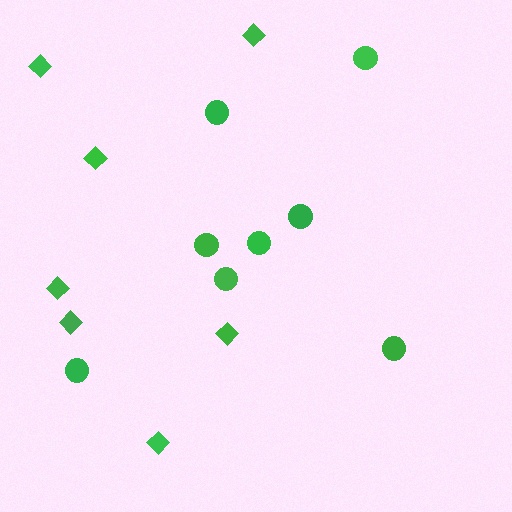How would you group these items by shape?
There are 2 groups: one group of circles (8) and one group of diamonds (7).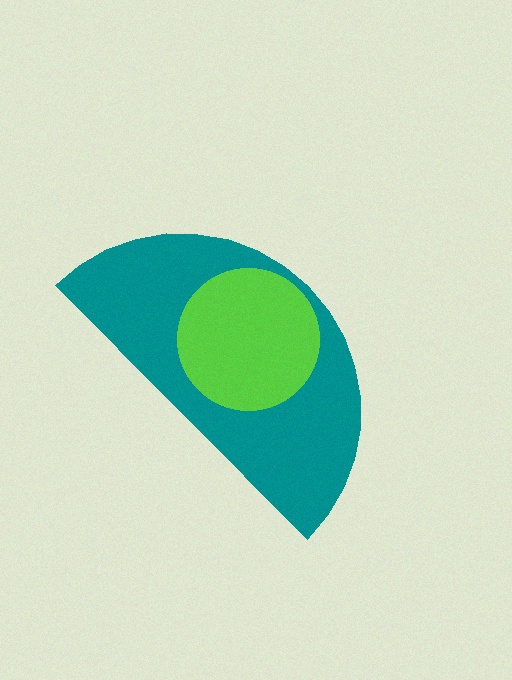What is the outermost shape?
The teal semicircle.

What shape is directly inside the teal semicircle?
The lime circle.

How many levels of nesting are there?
2.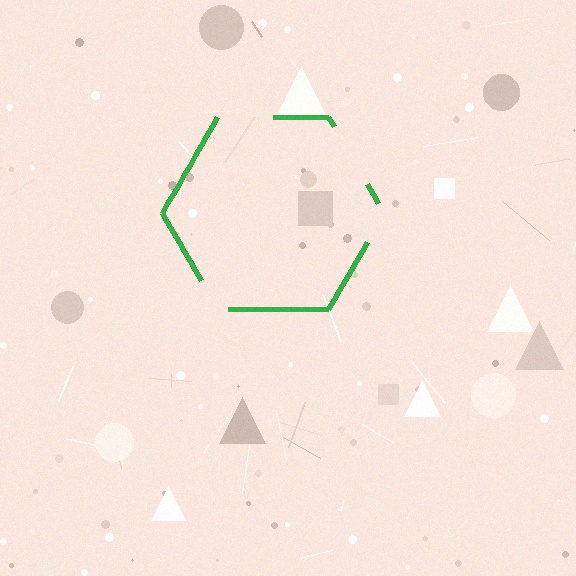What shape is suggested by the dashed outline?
The dashed outline suggests a hexagon.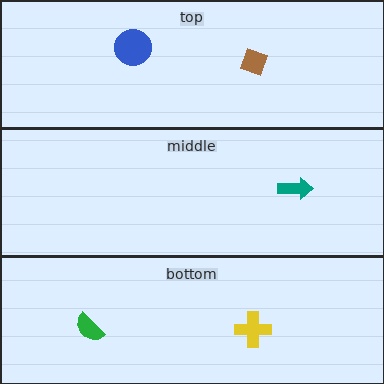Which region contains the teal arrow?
The middle region.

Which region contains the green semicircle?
The bottom region.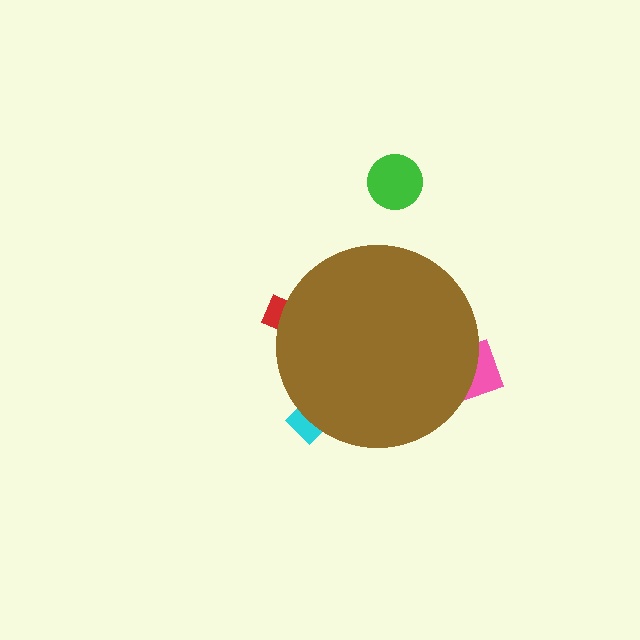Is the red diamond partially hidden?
Yes, the red diamond is partially hidden behind the brown circle.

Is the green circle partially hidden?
No, the green circle is fully visible.